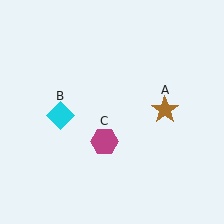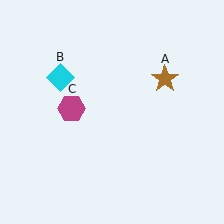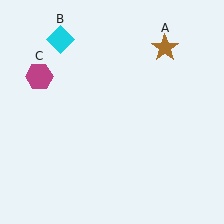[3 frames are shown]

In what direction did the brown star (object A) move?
The brown star (object A) moved up.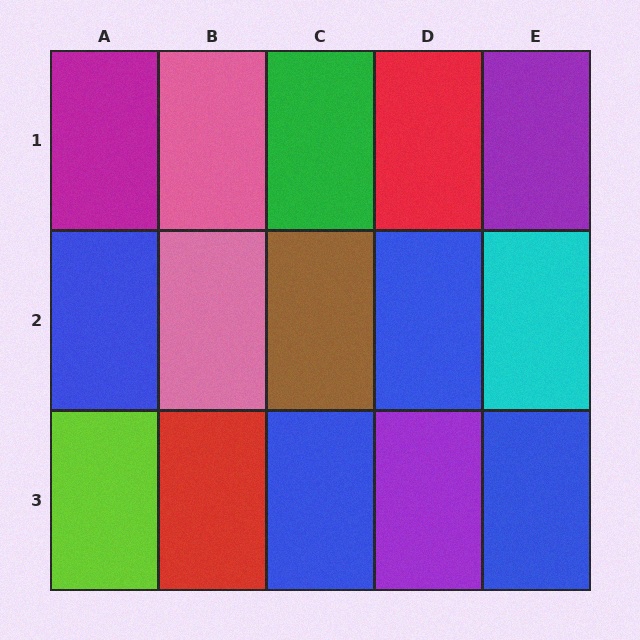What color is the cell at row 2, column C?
Brown.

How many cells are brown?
1 cell is brown.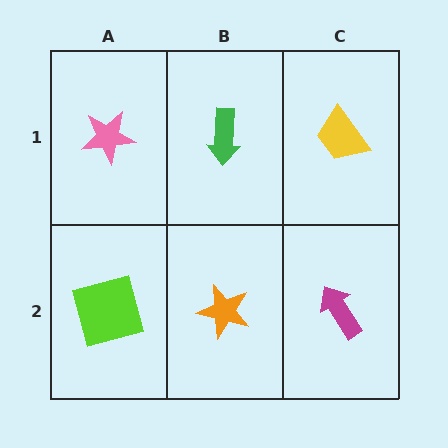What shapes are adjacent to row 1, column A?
A lime square (row 2, column A), a green arrow (row 1, column B).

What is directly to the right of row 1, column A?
A green arrow.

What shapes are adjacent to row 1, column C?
A magenta arrow (row 2, column C), a green arrow (row 1, column B).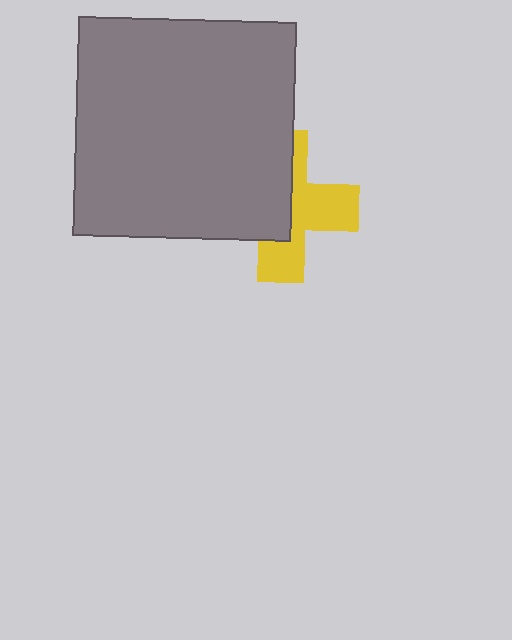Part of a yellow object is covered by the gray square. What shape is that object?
It is a cross.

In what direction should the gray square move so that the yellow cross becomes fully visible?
The gray square should move left. That is the shortest direction to clear the overlap and leave the yellow cross fully visible.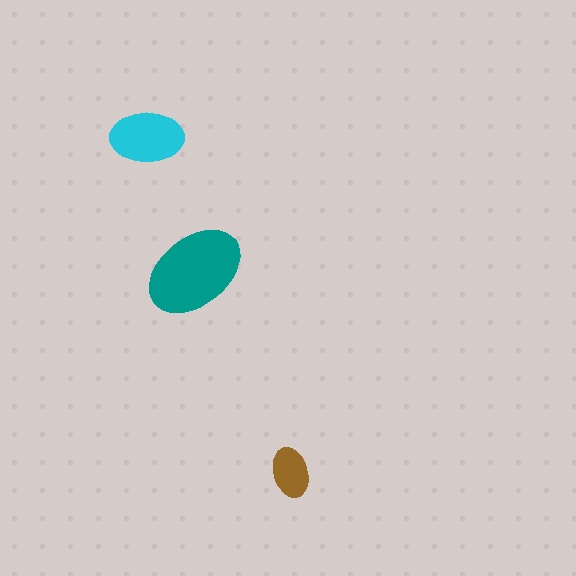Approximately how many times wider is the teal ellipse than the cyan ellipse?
About 1.5 times wider.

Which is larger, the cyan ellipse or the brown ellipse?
The cyan one.